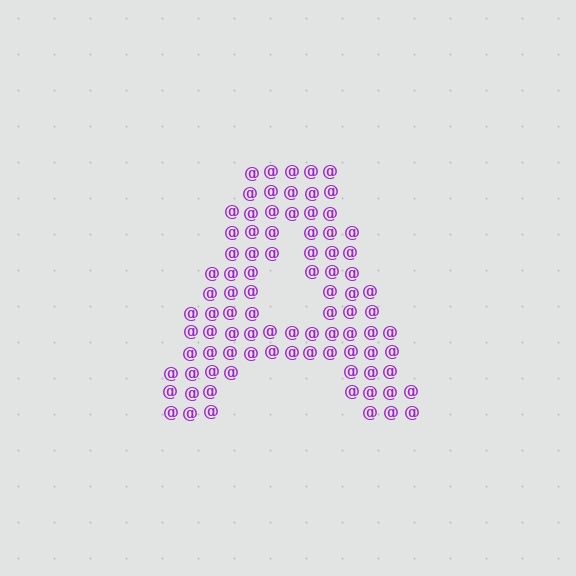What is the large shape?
The large shape is the letter A.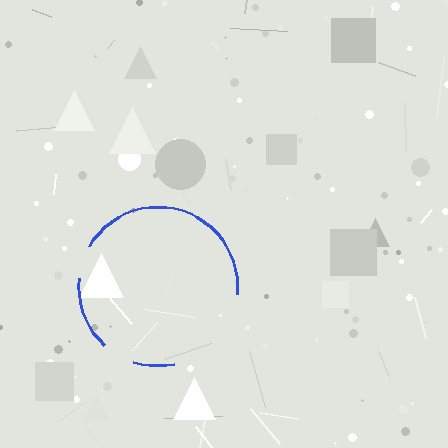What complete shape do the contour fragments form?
The contour fragments form a circle.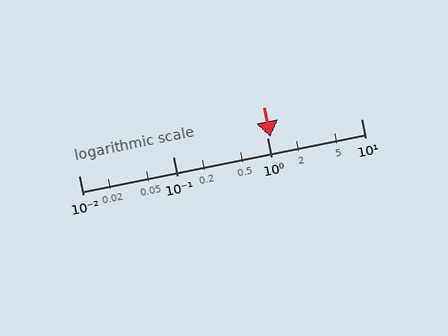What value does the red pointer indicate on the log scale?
The pointer indicates approximately 1.1.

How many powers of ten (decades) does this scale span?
The scale spans 3 decades, from 0.01 to 10.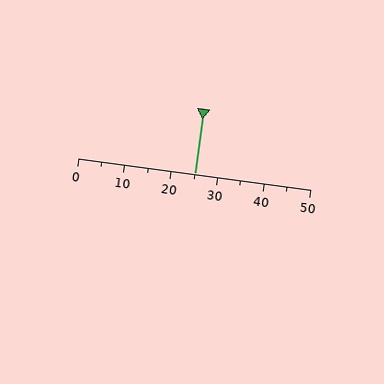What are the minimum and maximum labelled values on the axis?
The axis runs from 0 to 50.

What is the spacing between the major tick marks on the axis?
The major ticks are spaced 10 apart.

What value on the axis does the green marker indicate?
The marker indicates approximately 25.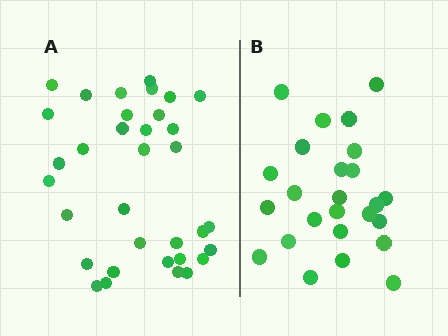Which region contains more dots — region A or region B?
Region A (the left region) has more dots.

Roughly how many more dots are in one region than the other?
Region A has roughly 8 or so more dots than region B.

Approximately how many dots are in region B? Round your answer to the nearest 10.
About 20 dots. (The exact count is 25, which rounds to 20.)